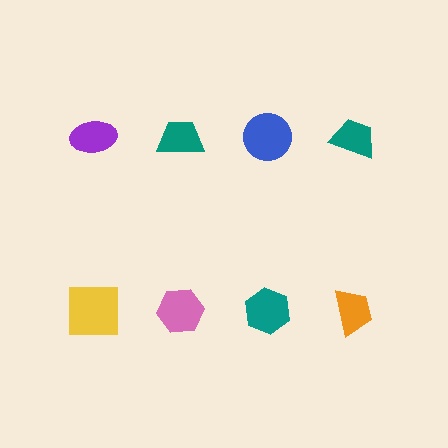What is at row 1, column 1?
A purple ellipse.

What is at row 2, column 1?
A yellow square.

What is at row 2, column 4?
An orange trapezoid.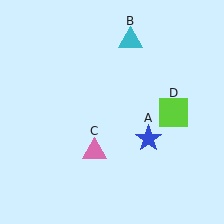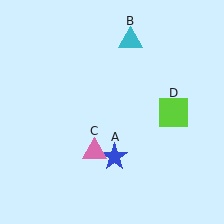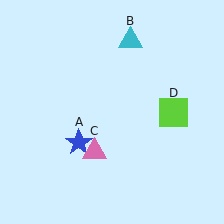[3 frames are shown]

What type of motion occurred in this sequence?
The blue star (object A) rotated clockwise around the center of the scene.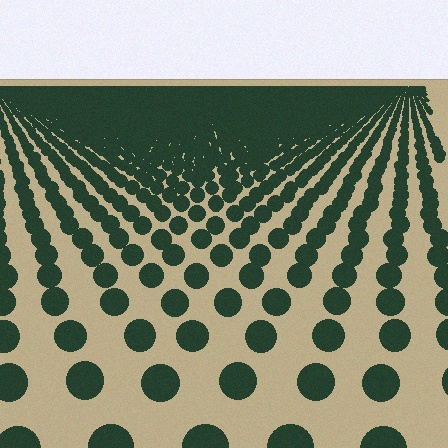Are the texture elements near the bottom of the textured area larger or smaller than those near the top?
Larger. Near the bottom, elements are closer to the viewer and appear at a bigger on-screen size.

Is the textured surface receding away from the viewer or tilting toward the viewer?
The surface is receding away from the viewer. Texture elements get smaller and denser toward the top.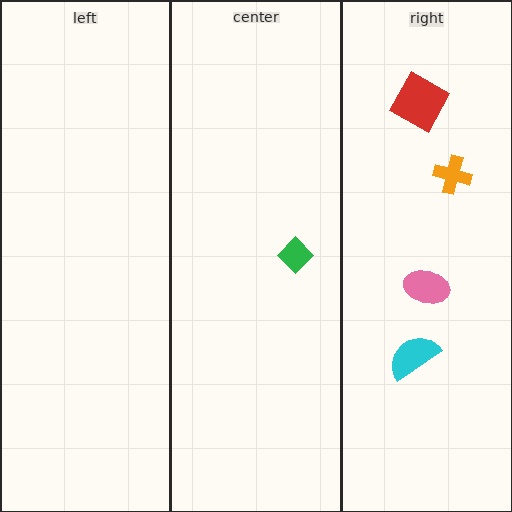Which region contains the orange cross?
The right region.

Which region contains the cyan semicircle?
The right region.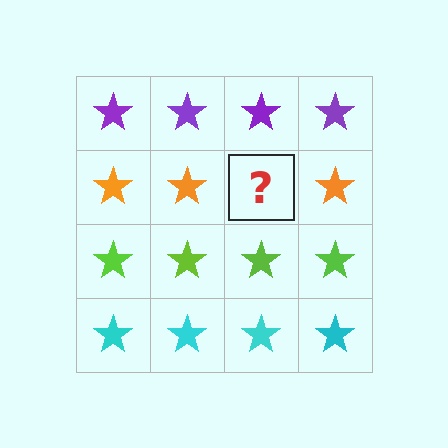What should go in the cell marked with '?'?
The missing cell should contain an orange star.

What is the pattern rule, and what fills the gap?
The rule is that each row has a consistent color. The gap should be filled with an orange star.